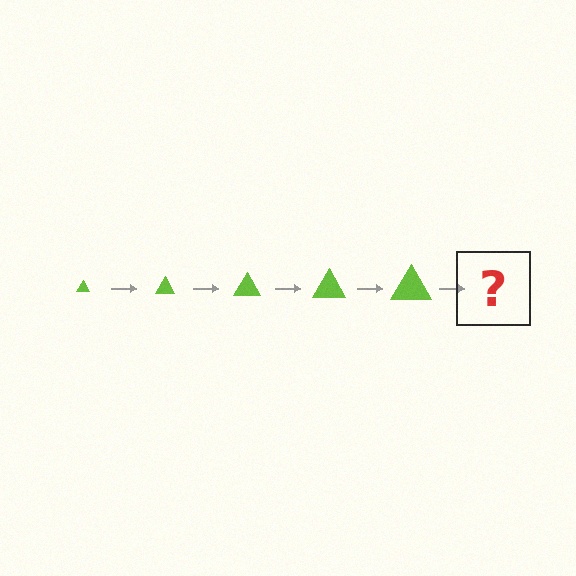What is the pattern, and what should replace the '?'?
The pattern is that the triangle gets progressively larger each step. The '?' should be a lime triangle, larger than the previous one.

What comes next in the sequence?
The next element should be a lime triangle, larger than the previous one.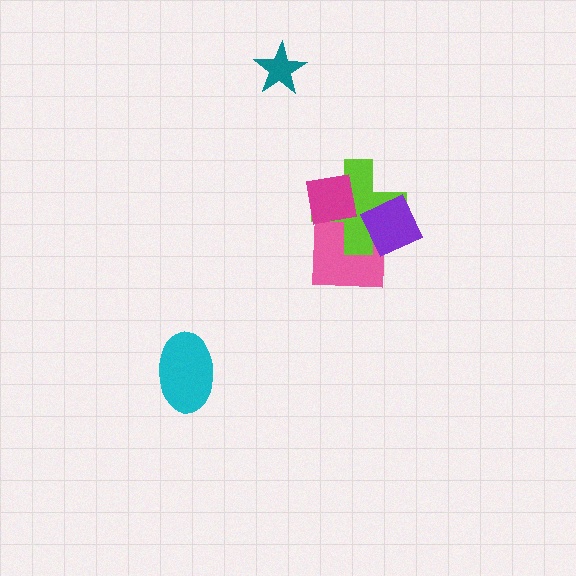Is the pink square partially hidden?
Yes, it is partially covered by another shape.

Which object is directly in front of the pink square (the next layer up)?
The lime cross is directly in front of the pink square.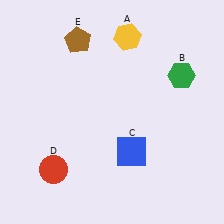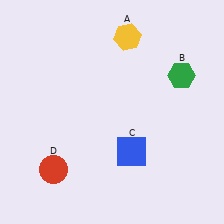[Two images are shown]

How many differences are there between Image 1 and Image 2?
There is 1 difference between the two images.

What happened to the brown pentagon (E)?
The brown pentagon (E) was removed in Image 2. It was in the top-left area of Image 1.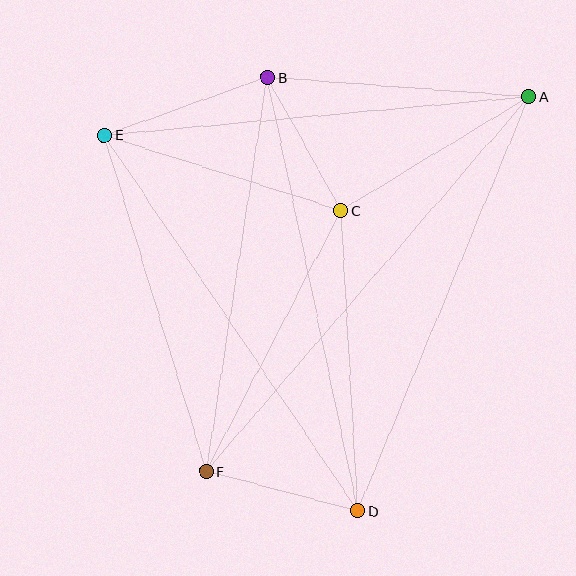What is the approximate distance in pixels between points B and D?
The distance between B and D is approximately 443 pixels.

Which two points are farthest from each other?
Points A and F are farthest from each other.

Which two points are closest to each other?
Points B and C are closest to each other.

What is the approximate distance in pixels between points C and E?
The distance between C and E is approximately 248 pixels.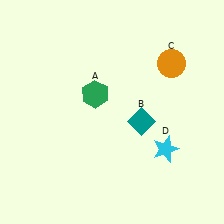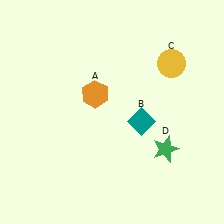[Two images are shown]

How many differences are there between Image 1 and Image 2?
There are 3 differences between the two images.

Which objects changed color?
A changed from green to orange. C changed from orange to yellow. D changed from cyan to green.